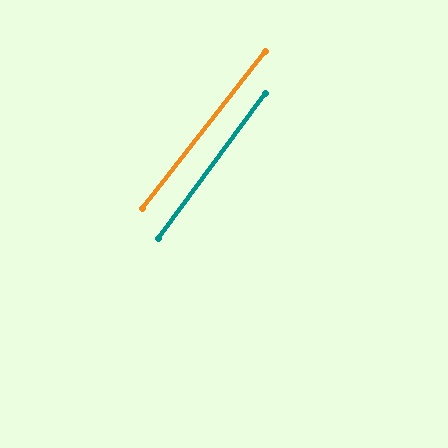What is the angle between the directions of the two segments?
Approximately 1 degree.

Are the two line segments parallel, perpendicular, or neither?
Parallel — their directions differ by only 1.3°.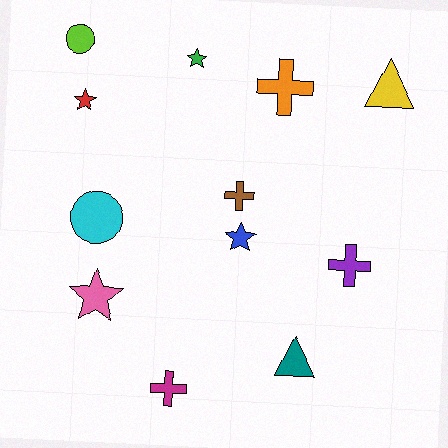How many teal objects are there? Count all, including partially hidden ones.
There is 1 teal object.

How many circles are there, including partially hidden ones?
There are 2 circles.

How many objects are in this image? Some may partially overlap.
There are 12 objects.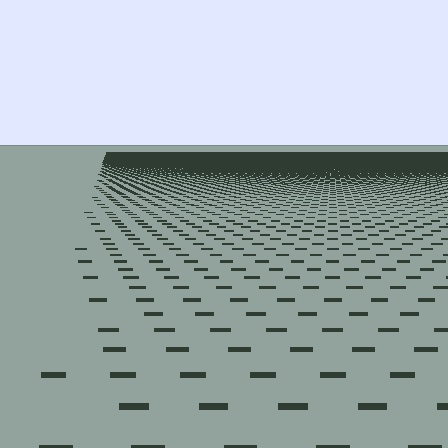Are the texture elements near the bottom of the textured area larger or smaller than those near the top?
Larger. Near the bottom, elements are closer to the viewer and appear at a bigger on-screen size.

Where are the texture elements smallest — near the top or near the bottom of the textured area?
Near the top.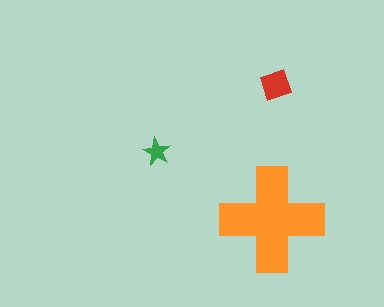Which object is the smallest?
The green star.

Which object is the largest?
The orange cross.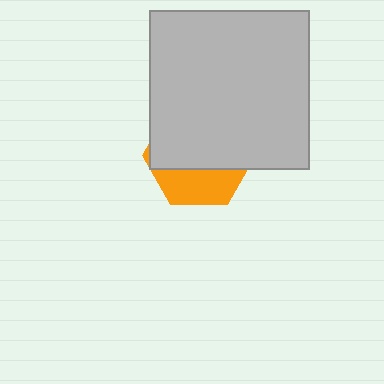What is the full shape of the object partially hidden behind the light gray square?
The partially hidden object is an orange hexagon.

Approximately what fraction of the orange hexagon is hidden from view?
Roughly 66% of the orange hexagon is hidden behind the light gray square.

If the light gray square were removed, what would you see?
You would see the complete orange hexagon.